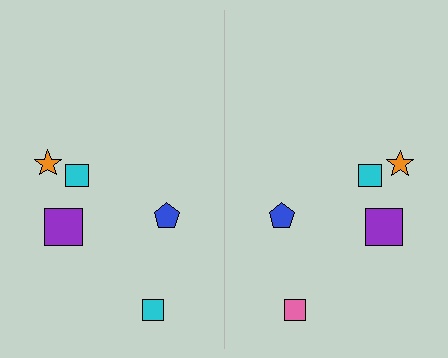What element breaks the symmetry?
The pink square on the right side breaks the symmetry — its mirror counterpart is cyan.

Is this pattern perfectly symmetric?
No, the pattern is not perfectly symmetric. The pink square on the right side breaks the symmetry — its mirror counterpart is cyan.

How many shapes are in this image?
There are 10 shapes in this image.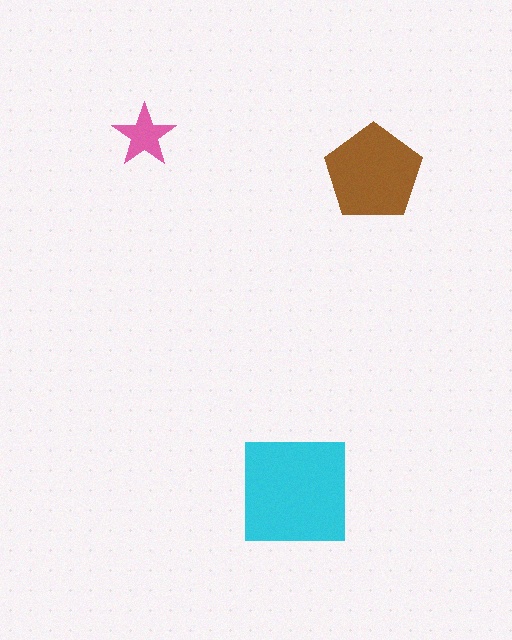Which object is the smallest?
The pink star.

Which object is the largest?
The cyan square.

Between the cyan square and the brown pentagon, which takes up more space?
The cyan square.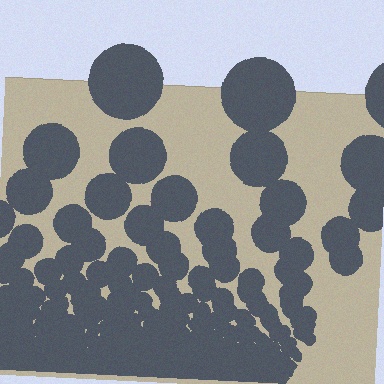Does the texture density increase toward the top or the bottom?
Density increases toward the bottom.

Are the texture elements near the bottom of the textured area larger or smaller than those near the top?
Smaller. The gradient is inverted — elements near the bottom are smaller and denser.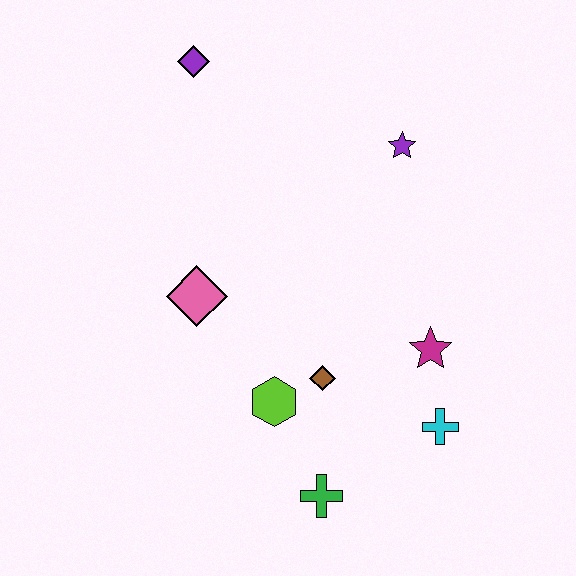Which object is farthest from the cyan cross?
The purple diamond is farthest from the cyan cross.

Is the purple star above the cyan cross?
Yes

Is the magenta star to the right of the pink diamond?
Yes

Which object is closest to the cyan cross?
The magenta star is closest to the cyan cross.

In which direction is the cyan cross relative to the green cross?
The cyan cross is to the right of the green cross.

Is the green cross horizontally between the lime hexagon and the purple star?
Yes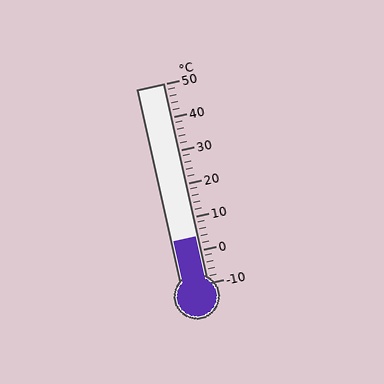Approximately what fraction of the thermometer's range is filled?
The thermometer is filled to approximately 25% of its range.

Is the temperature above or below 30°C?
The temperature is below 30°C.